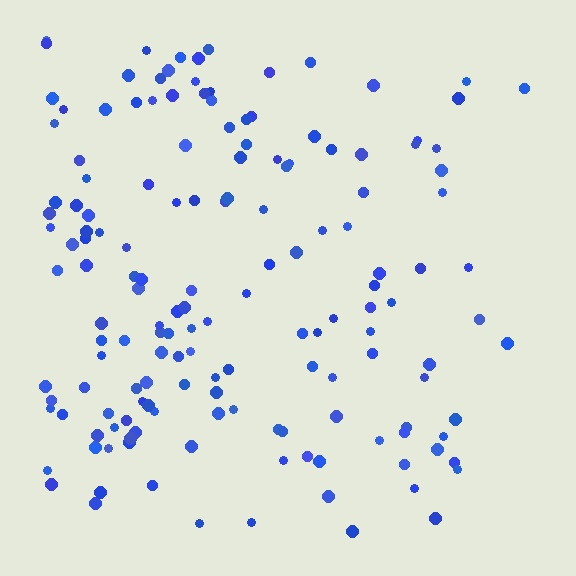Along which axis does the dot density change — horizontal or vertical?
Horizontal.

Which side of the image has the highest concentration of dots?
The left.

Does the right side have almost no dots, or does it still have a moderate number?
Still a moderate number, just noticeably fewer than the left.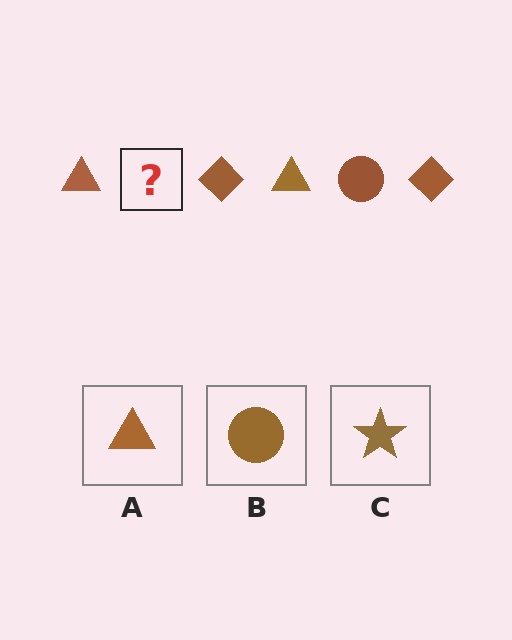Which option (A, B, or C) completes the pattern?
B.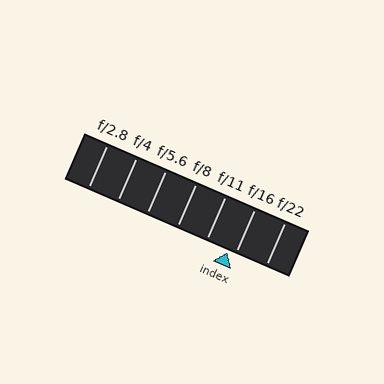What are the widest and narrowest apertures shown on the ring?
The widest aperture shown is f/2.8 and the narrowest is f/22.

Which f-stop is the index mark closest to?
The index mark is closest to f/16.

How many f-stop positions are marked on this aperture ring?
There are 7 f-stop positions marked.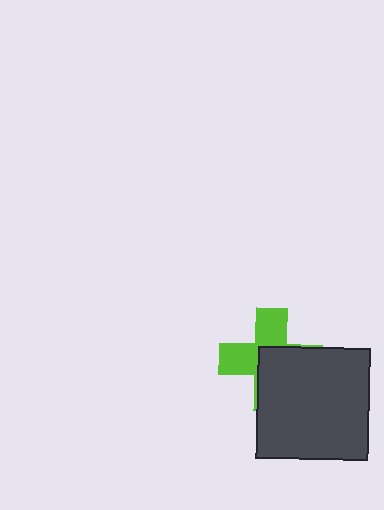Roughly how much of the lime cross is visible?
About half of it is visible (roughly 46%).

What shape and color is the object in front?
The object in front is a dark gray square.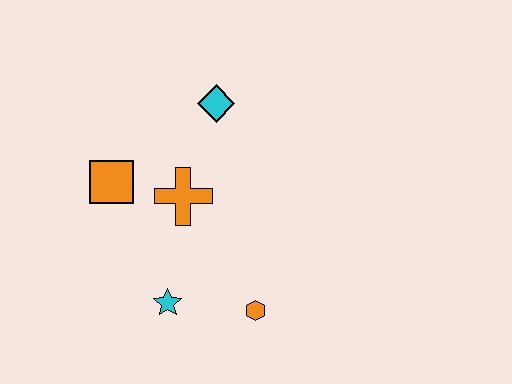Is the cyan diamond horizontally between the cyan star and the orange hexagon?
Yes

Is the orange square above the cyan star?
Yes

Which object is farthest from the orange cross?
The orange hexagon is farthest from the orange cross.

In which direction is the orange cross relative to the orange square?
The orange cross is to the right of the orange square.